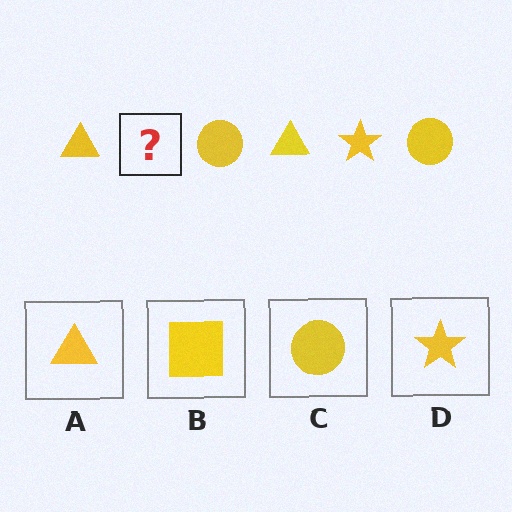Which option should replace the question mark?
Option D.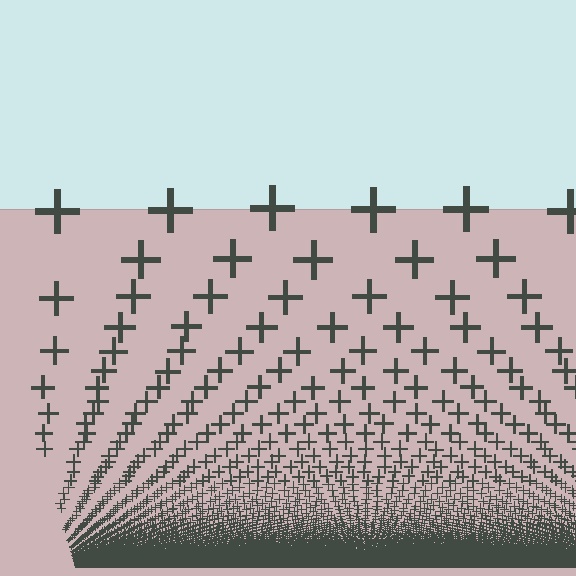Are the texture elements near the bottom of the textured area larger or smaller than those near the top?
Smaller. The gradient is inverted — elements near the bottom are smaller and denser.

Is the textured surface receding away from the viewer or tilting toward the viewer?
The surface appears to tilt toward the viewer. Texture elements get larger and sparser toward the top.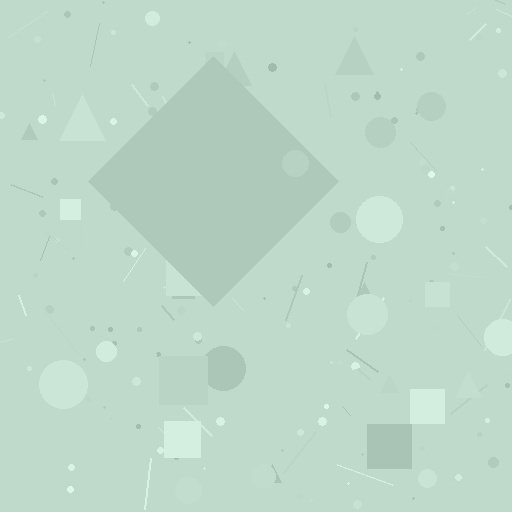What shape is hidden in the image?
A diamond is hidden in the image.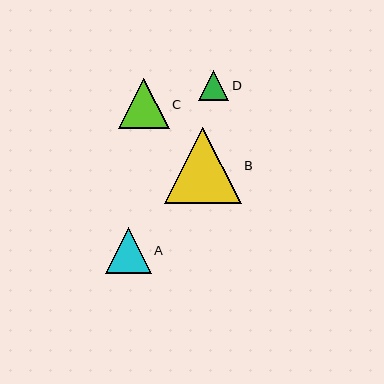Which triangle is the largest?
Triangle B is the largest with a size of approximately 76 pixels.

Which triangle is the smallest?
Triangle D is the smallest with a size of approximately 30 pixels.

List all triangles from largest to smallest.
From largest to smallest: B, C, A, D.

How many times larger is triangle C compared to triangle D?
Triangle C is approximately 1.7 times the size of triangle D.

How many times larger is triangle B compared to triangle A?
Triangle B is approximately 1.7 times the size of triangle A.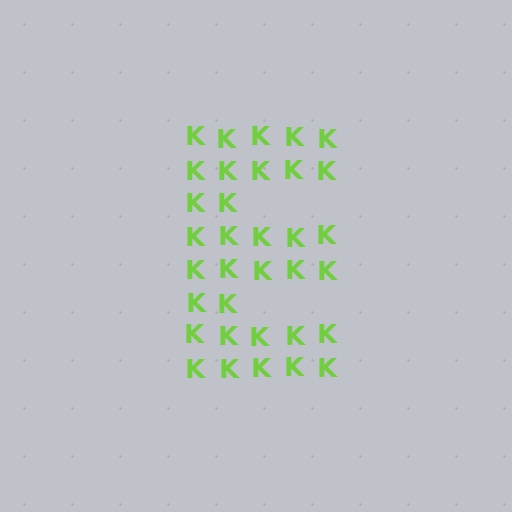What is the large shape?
The large shape is the letter E.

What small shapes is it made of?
It is made of small letter K's.